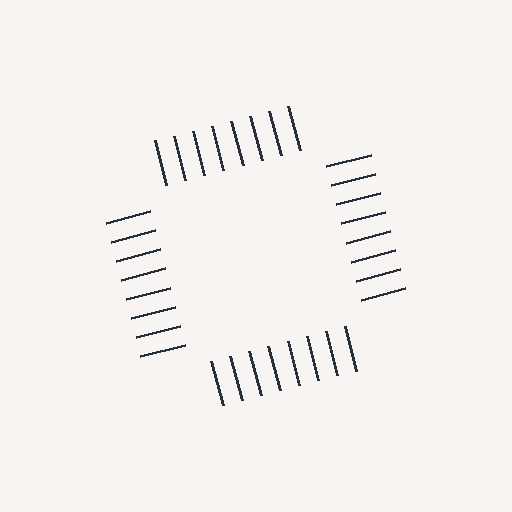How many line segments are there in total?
32 — 8 along each of the 4 edges.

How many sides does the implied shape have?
4 sides — the line-ends trace a square.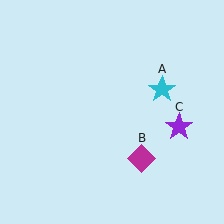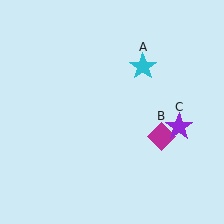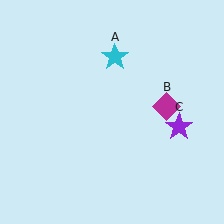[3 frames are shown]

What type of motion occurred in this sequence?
The cyan star (object A), magenta diamond (object B) rotated counterclockwise around the center of the scene.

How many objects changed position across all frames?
2 objects changed position: cyan star (object A), magenta diamond (object B).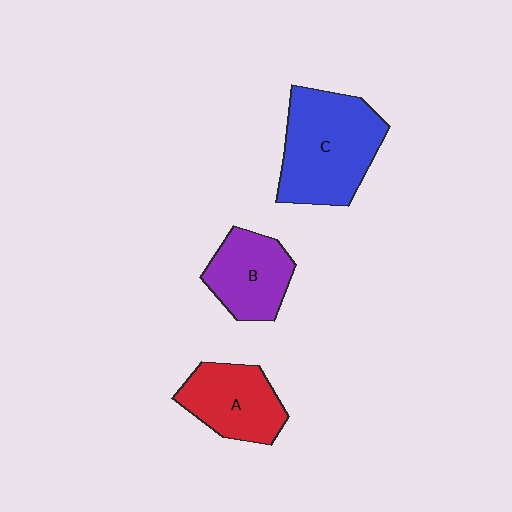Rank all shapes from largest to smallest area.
From largest to smallest: C (blue), A (red), B (purple).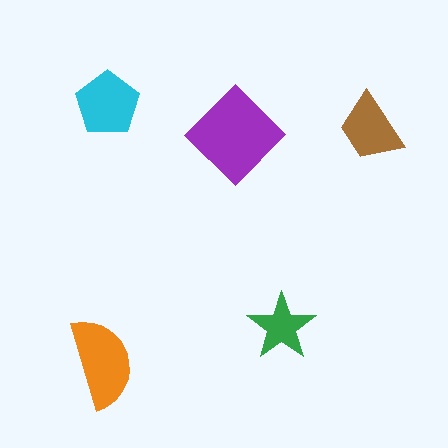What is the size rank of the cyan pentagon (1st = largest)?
3rd.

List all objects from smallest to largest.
The green star, the brown trapezoid, the cyan pentagon, the orange semicircle, the purple diamond.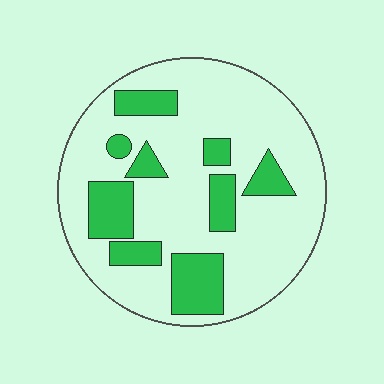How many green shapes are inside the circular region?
9.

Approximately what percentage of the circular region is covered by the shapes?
Approximately 25%.